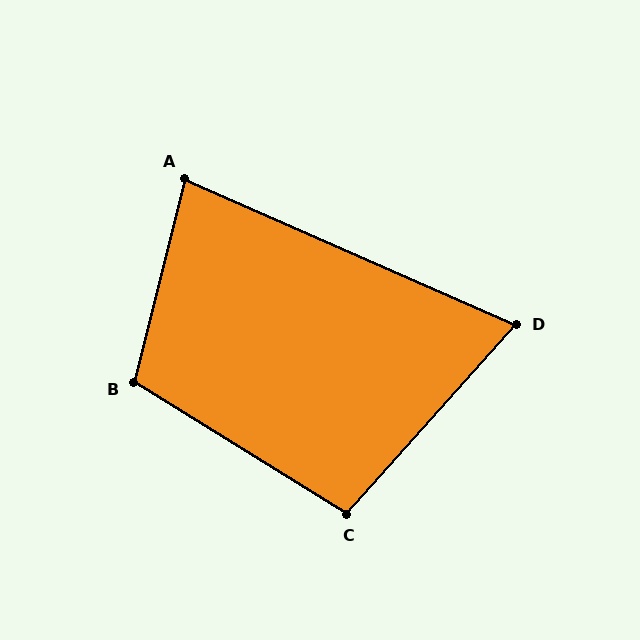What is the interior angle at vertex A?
Approximately 80 degrees (acute).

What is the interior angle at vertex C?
Approximately 100 degrees (obtuse).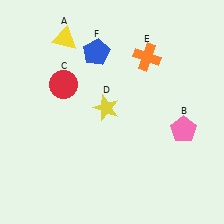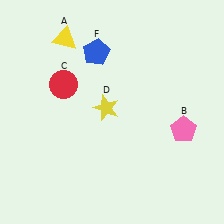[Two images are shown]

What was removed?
The orange cross (E) was removed in Image 2.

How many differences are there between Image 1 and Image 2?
There is 1 difference between the two images.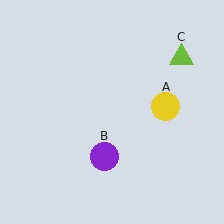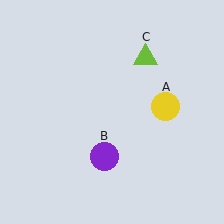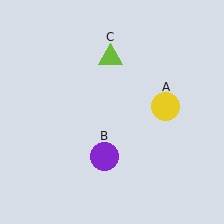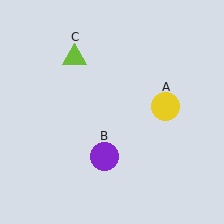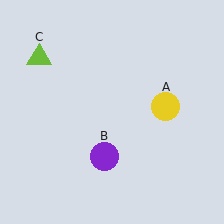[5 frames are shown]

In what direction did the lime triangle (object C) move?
The lime triangle (object C) moved left.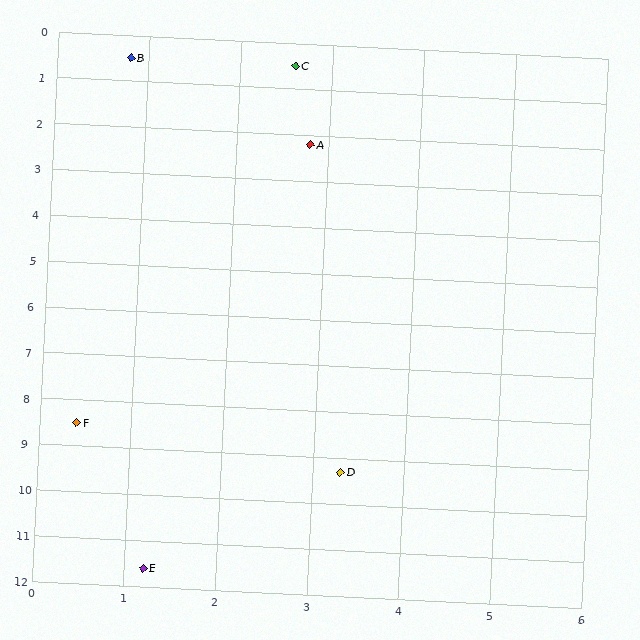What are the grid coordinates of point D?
Point D is at approximately (3.3, 9.3).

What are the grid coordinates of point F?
Point F is at approximately (0.4, 8.5).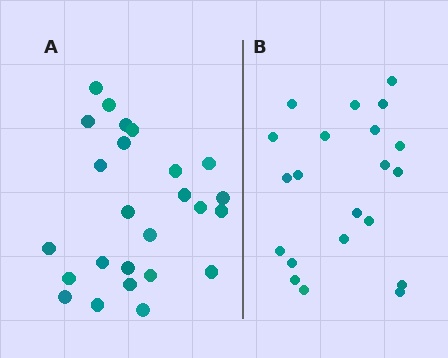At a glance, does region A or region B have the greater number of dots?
Region A (the left region) has more dots.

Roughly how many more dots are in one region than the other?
Region A has about 4 more dots than region B.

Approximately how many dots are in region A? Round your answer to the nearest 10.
About 20 dots. (The exact count is 25, which rounds to 20.)